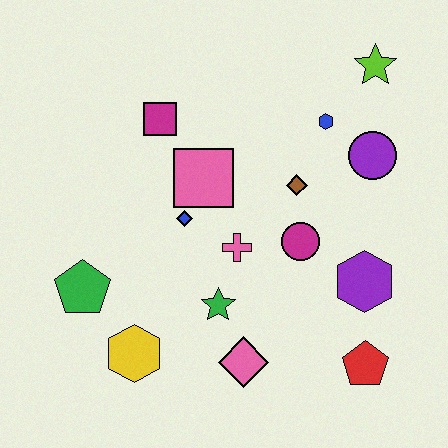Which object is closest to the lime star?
The blue hexagon is closest to the lime star.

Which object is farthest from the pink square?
The red pentagon is farthest from the pink square.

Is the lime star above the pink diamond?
Yes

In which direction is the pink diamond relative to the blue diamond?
The pink diamond is below the blue diamond.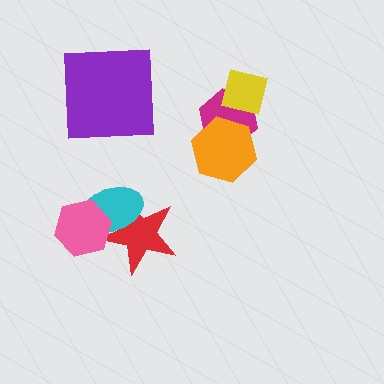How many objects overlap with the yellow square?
1 object overlaps with the yellow square.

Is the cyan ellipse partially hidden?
Yes, it is partially covered by another shape.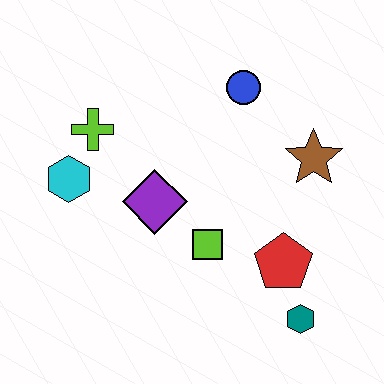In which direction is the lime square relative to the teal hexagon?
The lime square is to the left of the teal hexagon.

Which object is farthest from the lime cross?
The teal hexagon is farthest from the lime cross.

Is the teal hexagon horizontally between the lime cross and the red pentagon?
No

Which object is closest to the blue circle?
The brown star is closest to the blue circle.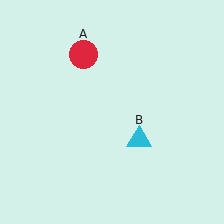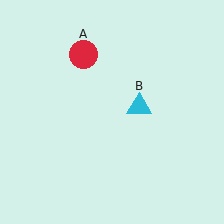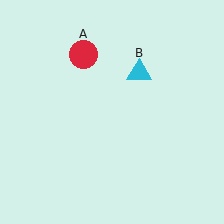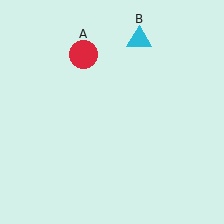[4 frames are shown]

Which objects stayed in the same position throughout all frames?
Red circle (object A) remained stationary.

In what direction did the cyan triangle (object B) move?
The cyan triangle (object B) moved up.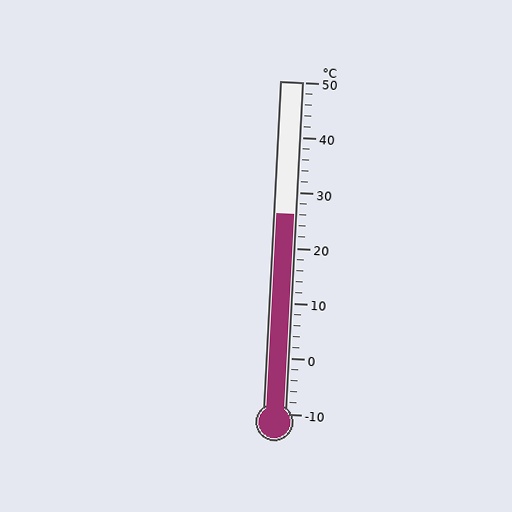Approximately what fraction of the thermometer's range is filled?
The thermometer is filled to approximately 60% of its range.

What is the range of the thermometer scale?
The thermometer scale ranges from -10°C to 50°C.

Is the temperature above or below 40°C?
The temperature is below 40°C.